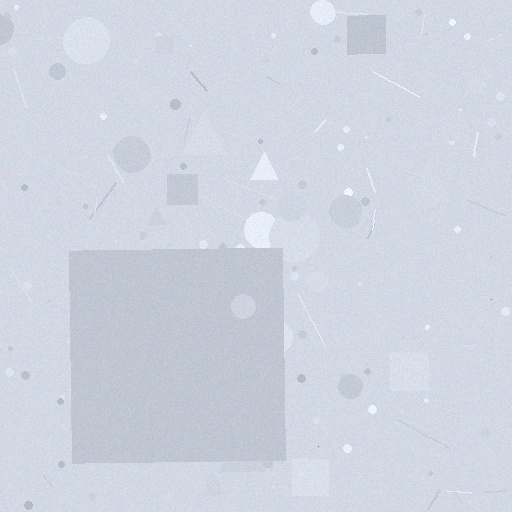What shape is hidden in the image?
A square is hidden in the image.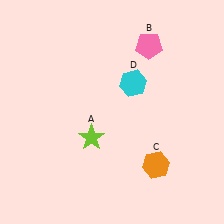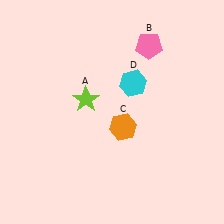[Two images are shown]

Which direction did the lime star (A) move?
The lime star (A) moved up.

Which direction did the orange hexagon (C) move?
The orange hexagon (C) moved up.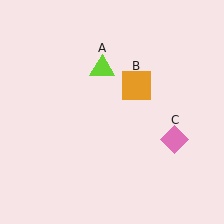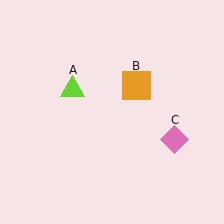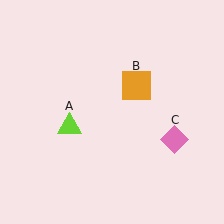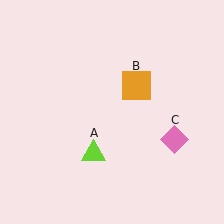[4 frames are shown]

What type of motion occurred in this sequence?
The lime triangle (object A) rotated counterclockwise around the center of the scene.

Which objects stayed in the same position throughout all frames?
Orange square (object B) and pink diamond (object C) remained stationary.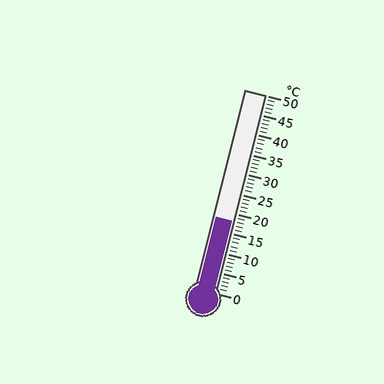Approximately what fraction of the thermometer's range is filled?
The thermometer is filled to approximately 35% of its range.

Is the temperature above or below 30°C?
The temperature is below 30°C.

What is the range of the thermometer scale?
The thermometer scale ranges from 0°C to 50°C.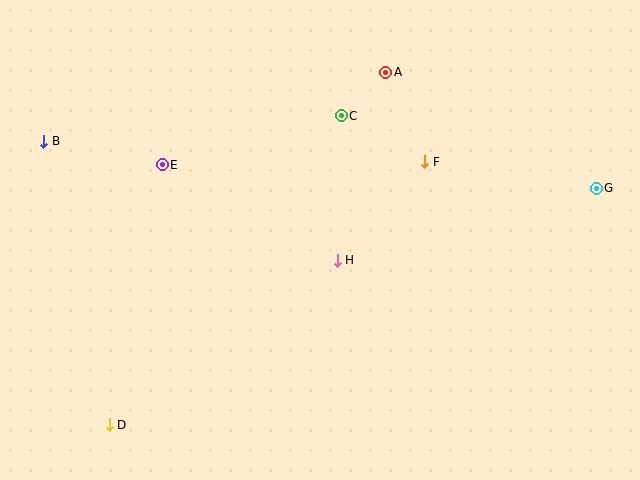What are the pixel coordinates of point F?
Point F is at (425, 162).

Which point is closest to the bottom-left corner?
Point D is closest to the bottom-left corner.